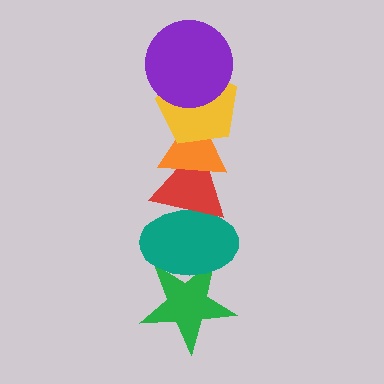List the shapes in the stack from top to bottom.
From top to bottom: the purple circle, the yellow pentagon, the orange triangle, the red triangle, the teal ellipse, the green star.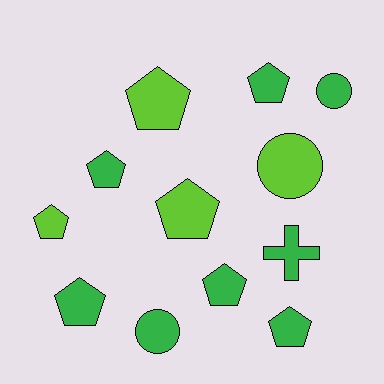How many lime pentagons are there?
There are 3 lime pentagons.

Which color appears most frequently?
Green, with 8 objects.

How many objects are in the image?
There are 12 objects.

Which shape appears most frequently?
Pentagon, with 8 objects.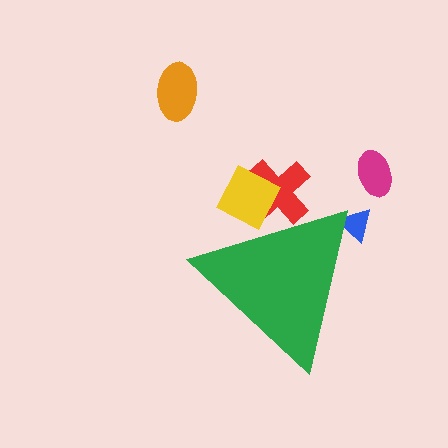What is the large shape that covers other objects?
A green triangle.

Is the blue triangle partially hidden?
Yes, the blue triangle is partially hidden behind the green triangle.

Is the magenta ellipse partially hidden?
No, the magenta ellipse is fully visible.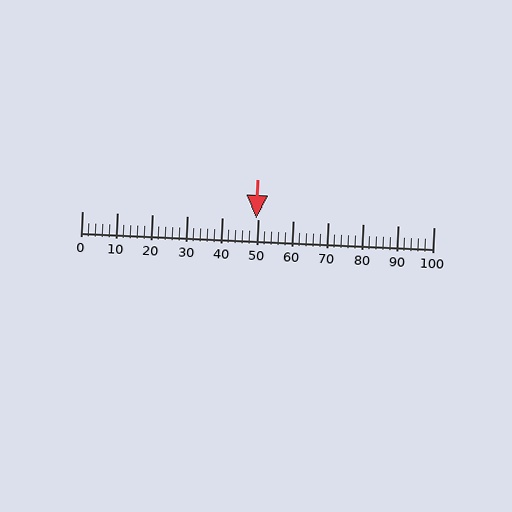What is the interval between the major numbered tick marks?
The major tick marks are spaced 10 units apart.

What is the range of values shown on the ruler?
The ruler shows values from 0 to 100.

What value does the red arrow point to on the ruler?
The red arrow points to approximately 50.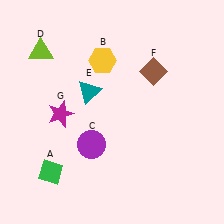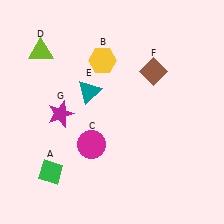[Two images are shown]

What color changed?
The circle (C) changed from purple in Image 1 to magenta in Image 2.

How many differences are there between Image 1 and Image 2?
There is 1 difference between the two images.